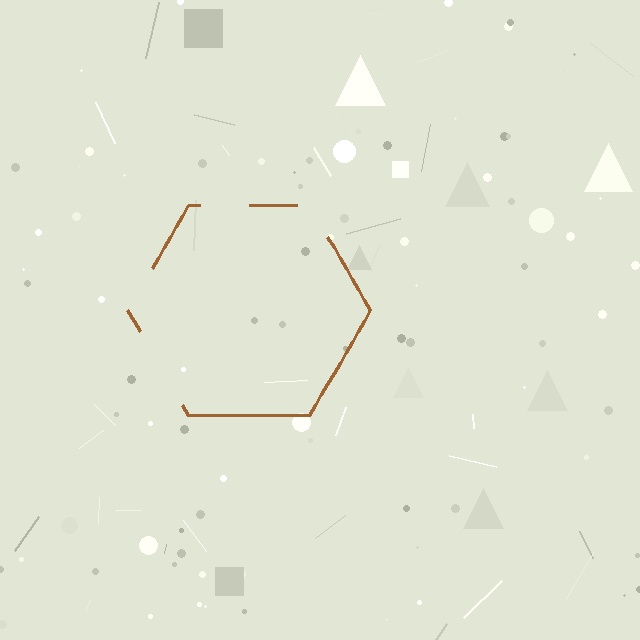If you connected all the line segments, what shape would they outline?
They would outline a hexagon.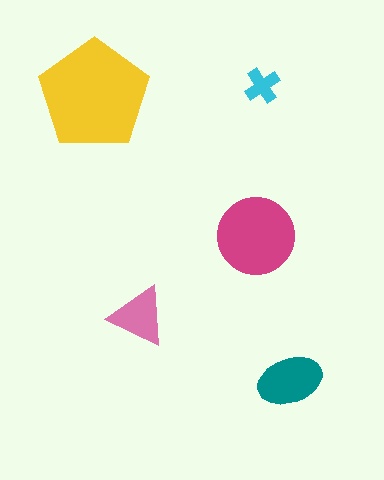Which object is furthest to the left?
The yellow pentagon is leftmost.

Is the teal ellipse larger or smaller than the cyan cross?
Larger.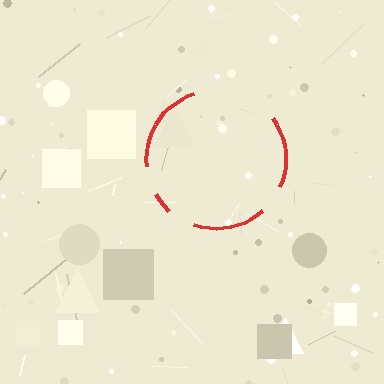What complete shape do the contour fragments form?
The contour fragments form a circle.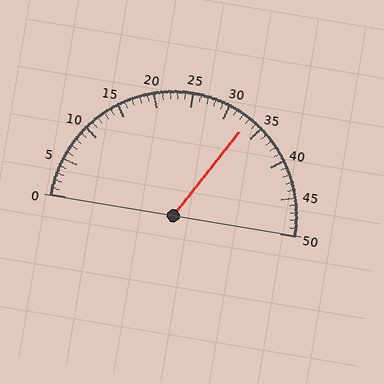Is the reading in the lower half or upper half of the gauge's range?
The reading is in the upper half of the range (0 to 50).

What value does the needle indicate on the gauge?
The needle indicates approximately 33.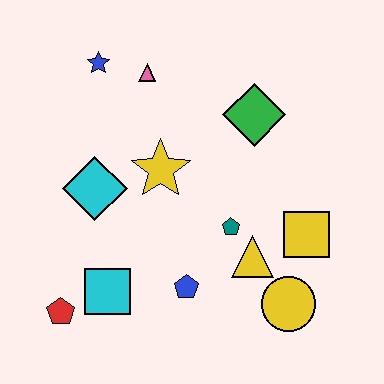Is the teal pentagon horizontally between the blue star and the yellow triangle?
Yes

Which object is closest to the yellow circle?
The yellow triangle is closest to the yellow circle.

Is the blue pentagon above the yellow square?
No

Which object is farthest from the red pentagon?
The green diamond is farthest from the red pentagon.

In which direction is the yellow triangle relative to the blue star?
The yellow triangle is below the blue star.